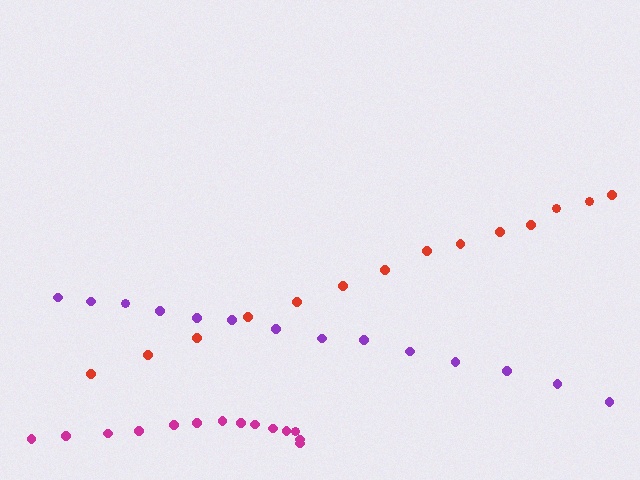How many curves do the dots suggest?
There are 3 distinct paths.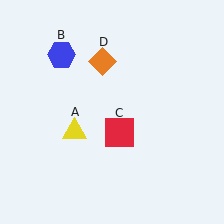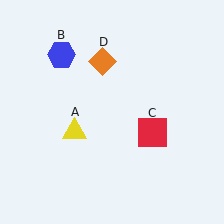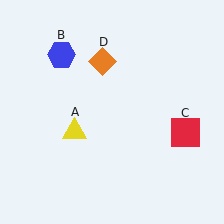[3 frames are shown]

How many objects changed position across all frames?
1 object changed position: red square (object C).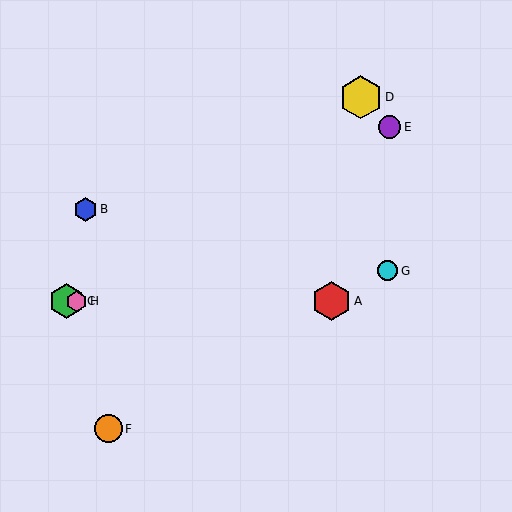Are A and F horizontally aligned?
No, A is at y≈301 and F is at y≈429.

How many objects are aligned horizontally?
3 objects (A, C, H) are aligned horizontally.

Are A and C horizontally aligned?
Yes, both are at y≈301.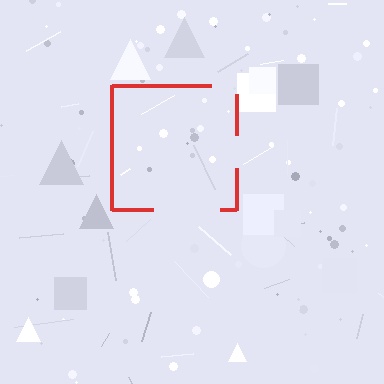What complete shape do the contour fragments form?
The contour fragments form a square.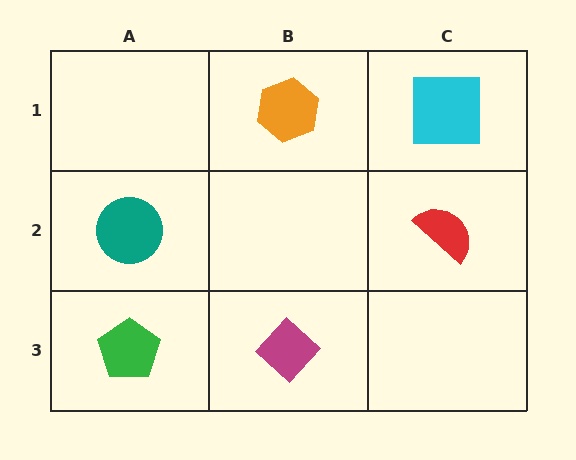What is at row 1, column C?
A cyan square.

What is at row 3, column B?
A magenta diamond.